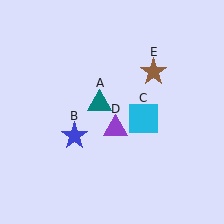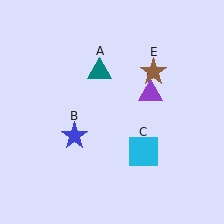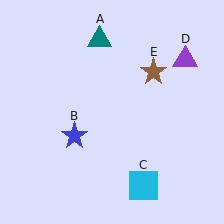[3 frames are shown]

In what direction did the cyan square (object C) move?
The cyan square (object C) moved down.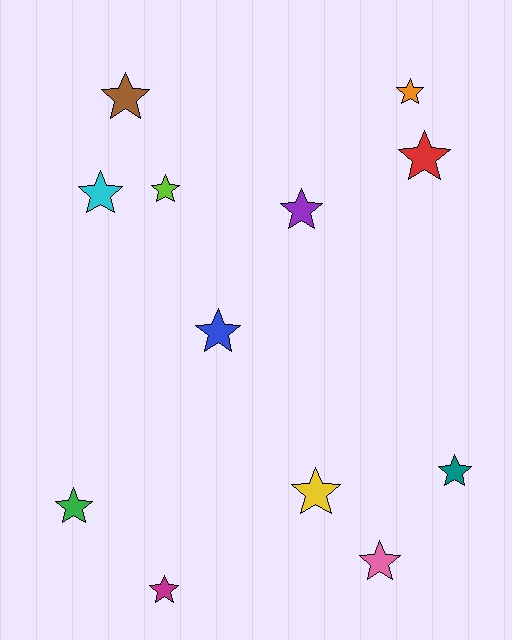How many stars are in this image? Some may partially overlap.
There are 12 stars.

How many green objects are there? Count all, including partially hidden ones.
There is 1 green object.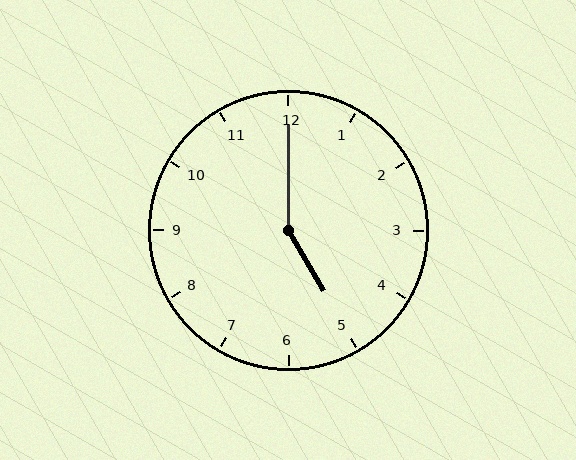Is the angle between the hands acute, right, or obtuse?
It is obtuse.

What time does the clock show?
5:00.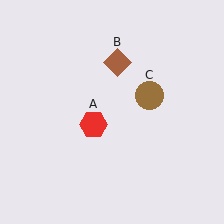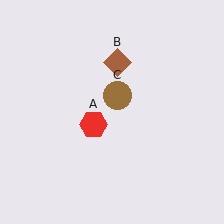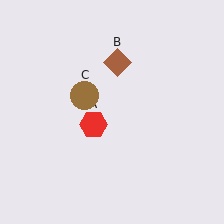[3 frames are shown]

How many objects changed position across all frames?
1 object changed position: brown circle (object C).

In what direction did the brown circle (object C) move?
The brown circle (object C) moved left.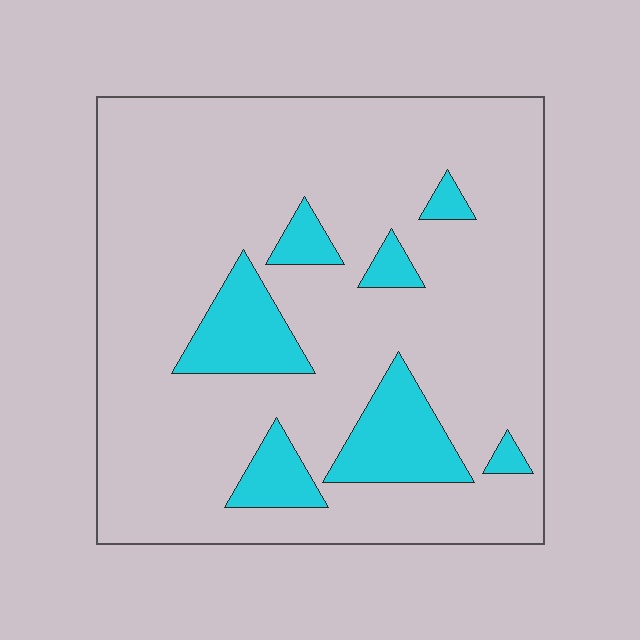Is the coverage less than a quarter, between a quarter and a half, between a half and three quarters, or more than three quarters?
Less than a quarter.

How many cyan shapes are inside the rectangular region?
7.